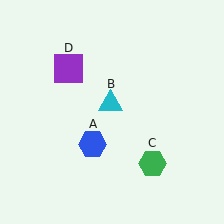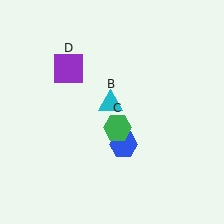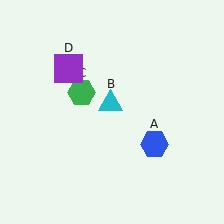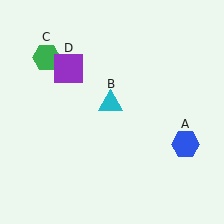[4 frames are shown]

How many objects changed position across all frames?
2 objects changed position: blue hexagon (object A), green hexagon (object C).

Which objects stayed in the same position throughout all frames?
Cyan triangle (object B) and purple square (object D) remained stationary.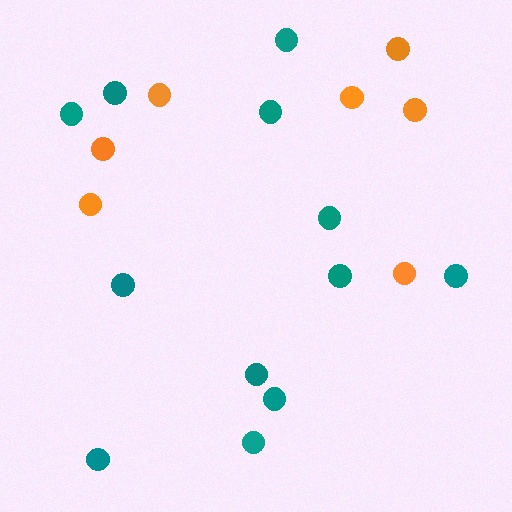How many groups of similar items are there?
There are 2 groups: one group of teal circles (12) and one group of orange circles (7).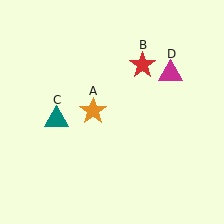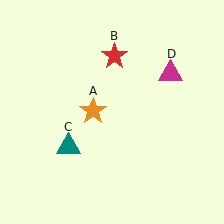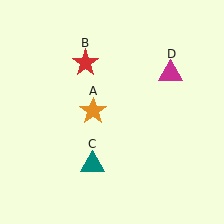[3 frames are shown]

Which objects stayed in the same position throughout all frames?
Orange star (object A) and magenta triangle (object D) remained stationary.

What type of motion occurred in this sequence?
The red star (object B), teal triangle (object C) rotated counterclockwise around the center of the scene.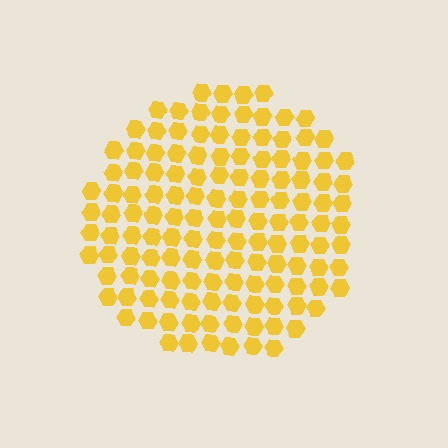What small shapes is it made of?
It is made of small hexagons.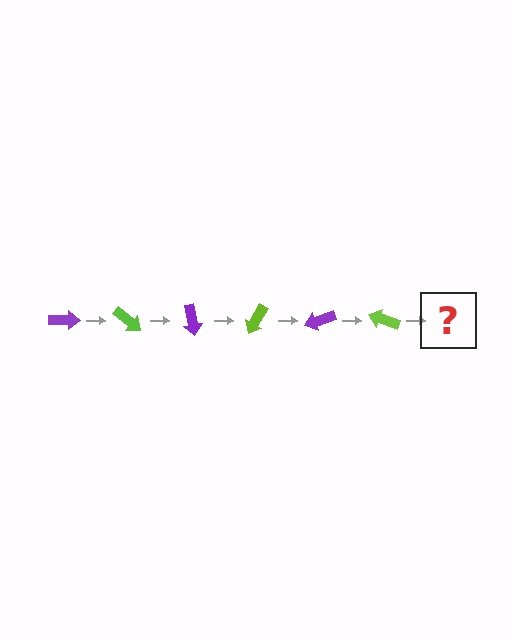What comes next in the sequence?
The next element should be a purple arrow, rotated 240 degrees from the start.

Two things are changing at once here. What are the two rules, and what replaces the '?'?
The two rules are that it rotates 40 degrees each step and the color cycles through purple and lime. The '?' should be a purple arrow, rotated 240 degrees from the start.